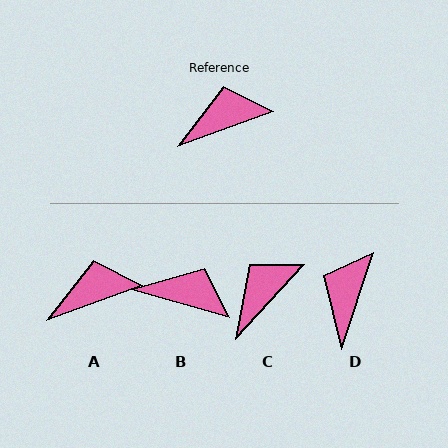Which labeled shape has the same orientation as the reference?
A.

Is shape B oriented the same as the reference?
No, it is off by about 36 degrees.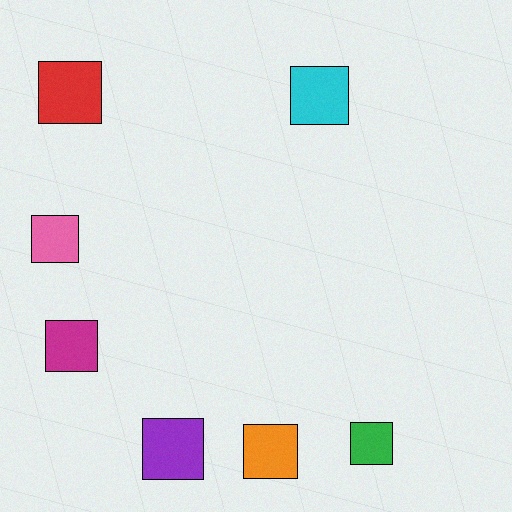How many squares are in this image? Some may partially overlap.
There are 7 squares.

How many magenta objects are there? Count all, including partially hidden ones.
There is 1 magenta object.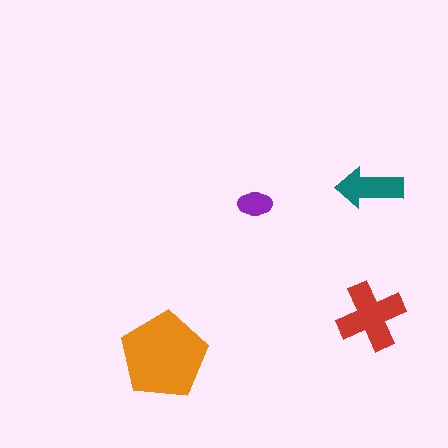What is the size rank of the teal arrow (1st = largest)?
3rd.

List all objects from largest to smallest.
The orange pentagon, the red cross, the teal arrow, the purple ellipse.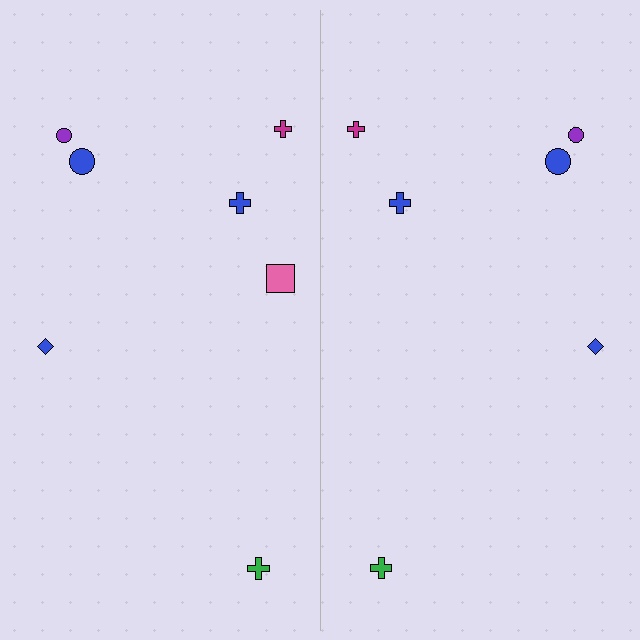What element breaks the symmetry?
A pink square is missing from the right side.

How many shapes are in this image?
There are 13 shapes in this image.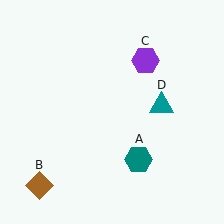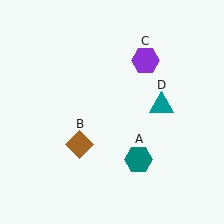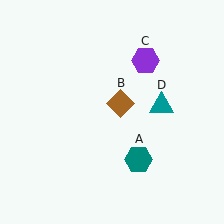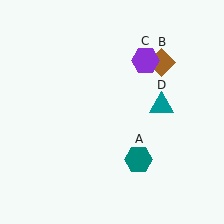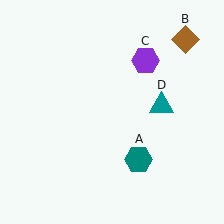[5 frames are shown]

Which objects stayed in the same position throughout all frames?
Teal hexagon (object A) and purple hexagon (object C) and teal triangle (object D) remained stationary.